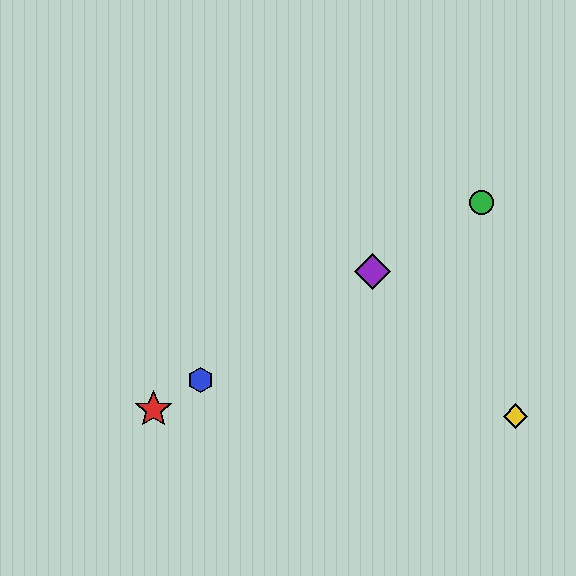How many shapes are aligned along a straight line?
4 shapes (the red star, the blue hexagon, the green circle, the purple diamond) are aligned along a straight line.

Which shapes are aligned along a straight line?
The red star, the blue hexagon, the green circle, the purple diamond are aligned along a straight line.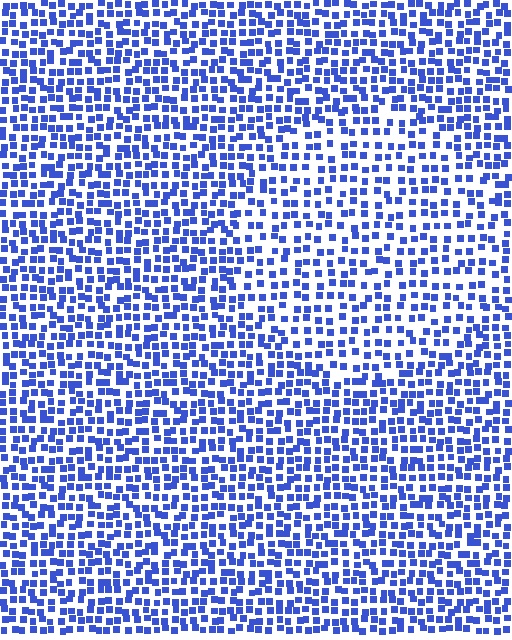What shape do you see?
I see a circle.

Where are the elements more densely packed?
The elements are more densely packed outside the circle boundary.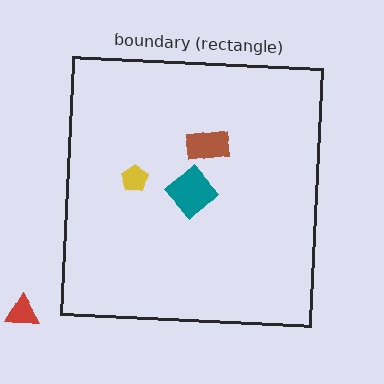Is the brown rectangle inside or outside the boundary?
Inside.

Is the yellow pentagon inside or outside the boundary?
Inside.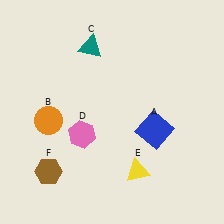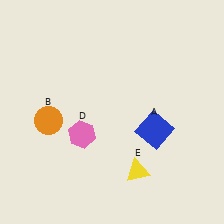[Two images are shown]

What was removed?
The brown hexagon (F), the teal triangle (C) were removed in Image 2.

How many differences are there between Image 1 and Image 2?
There are 2 differences between the two images.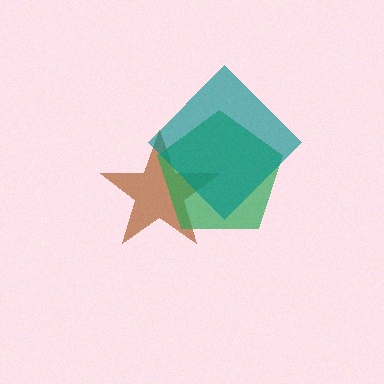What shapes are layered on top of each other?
The layered shapes are: a brown star, a green pentagon, a teal diamond.